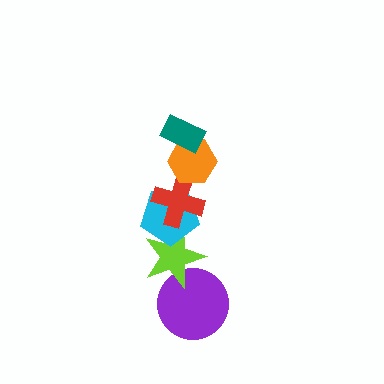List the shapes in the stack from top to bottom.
From top to bottom: the teal rectangle, the orange hexagon, the red cross, the cyan pentagon, the lime star, the purple circle.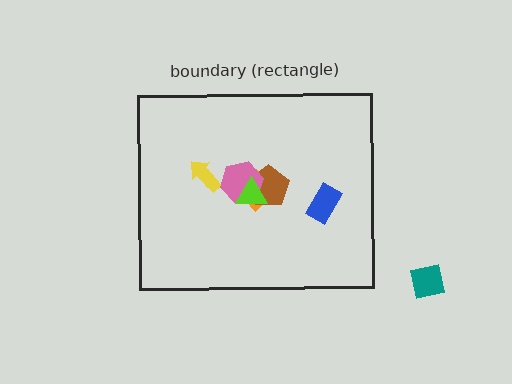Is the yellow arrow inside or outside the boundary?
Inside.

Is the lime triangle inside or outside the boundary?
Inside.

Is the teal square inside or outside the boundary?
Outside.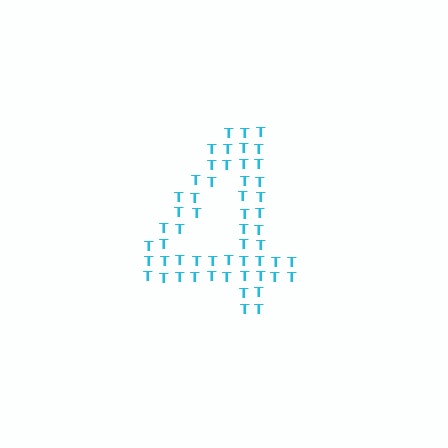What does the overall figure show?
The overall figure shows the digit 4.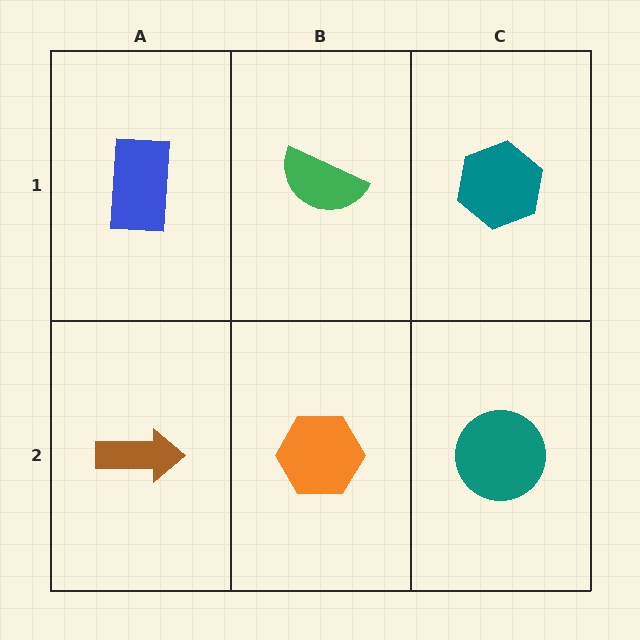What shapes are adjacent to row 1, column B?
An orange hexagon (row 2, column B), a blue rectangle (row 1, column A), a teal hexagon (row 1, column C).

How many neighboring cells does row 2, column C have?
2.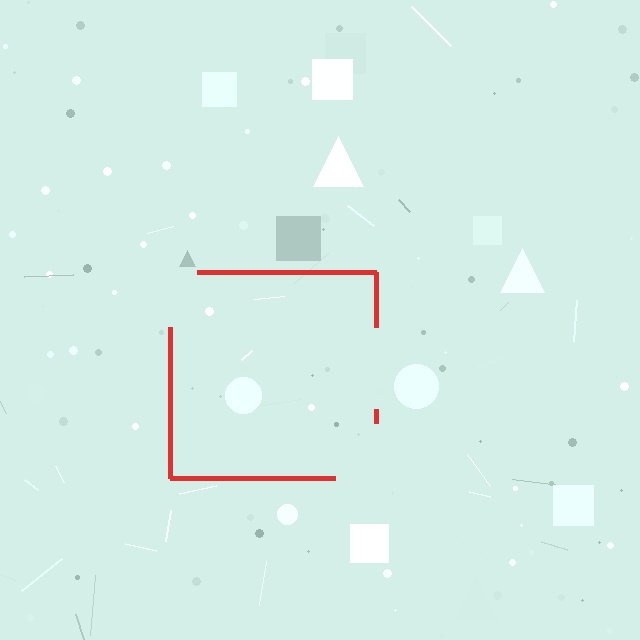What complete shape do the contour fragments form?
The contour fragments form a square.